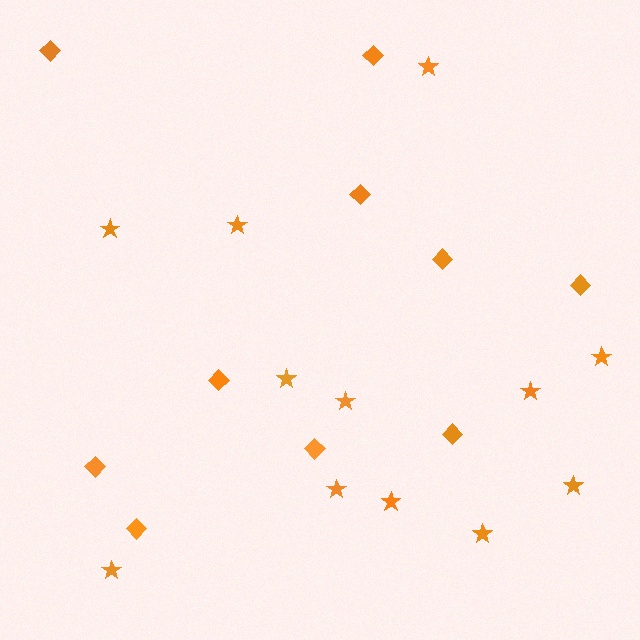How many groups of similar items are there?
There are 2 groups: one group of stars (12) and one group of diamonds (10).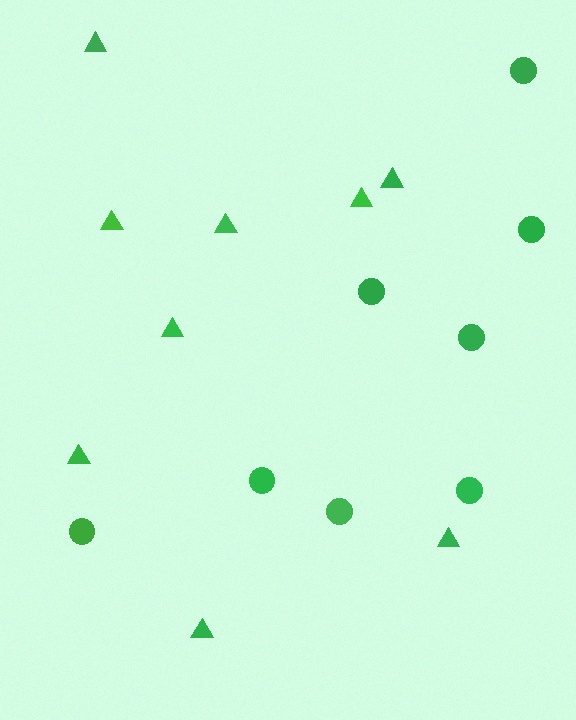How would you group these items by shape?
There are 2 groups: one group of triangles (9) and one group of circles (8).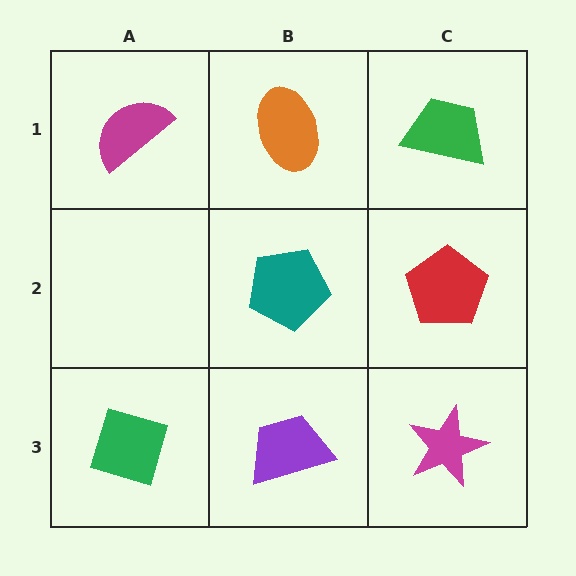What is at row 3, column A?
A green diamond.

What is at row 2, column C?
A red pentagon.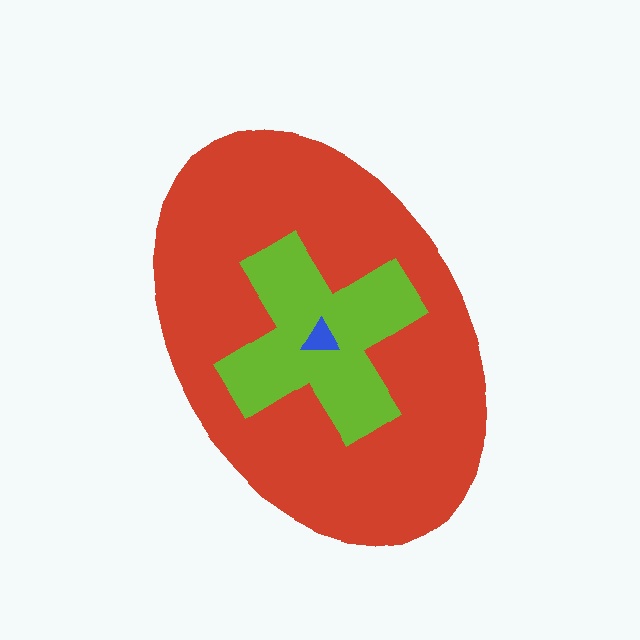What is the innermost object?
The blue triangle.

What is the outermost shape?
The red ellipse.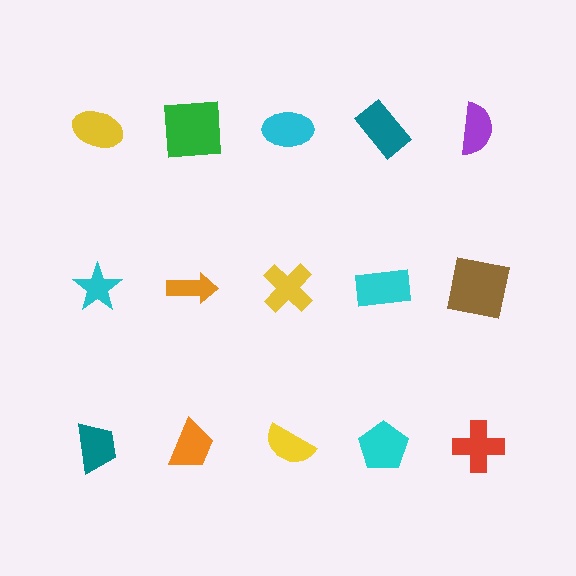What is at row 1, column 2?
A green square.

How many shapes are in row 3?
5 shapes.